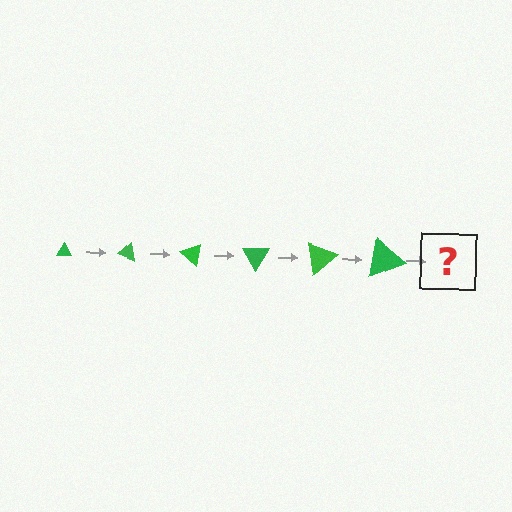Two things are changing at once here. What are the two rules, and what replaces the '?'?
The two rules are that the triangle grows larger each step and it rotates 20 degrees each step. The '?' should be a triangle, larger than the previous one and rotated 120 degrees from the start.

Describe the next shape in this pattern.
It should be a triangle, larger than the previous one and rotated 120 degrees from the start.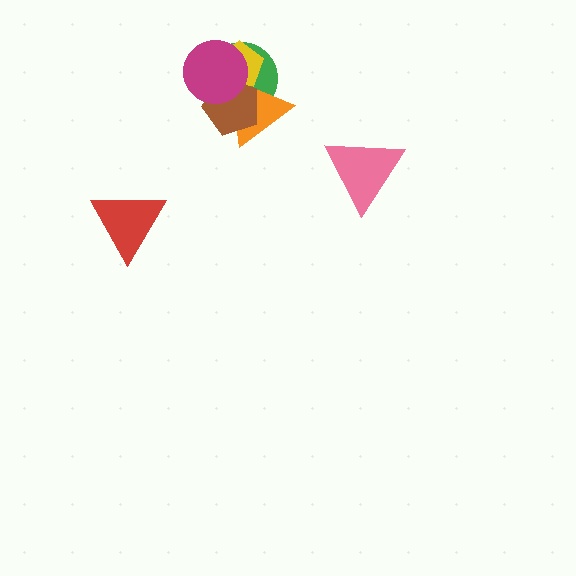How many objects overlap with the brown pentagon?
4 objects overlap with the brown pentagon.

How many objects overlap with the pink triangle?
0 objects overlap with the pink triangle.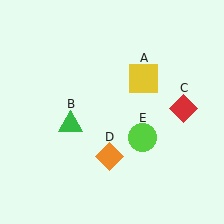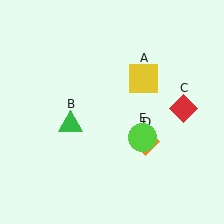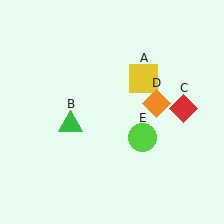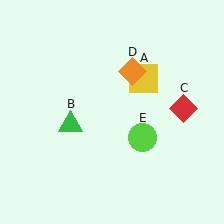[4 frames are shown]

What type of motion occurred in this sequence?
The orange diamond (object D) rotated counterclockwise around the center of the scene.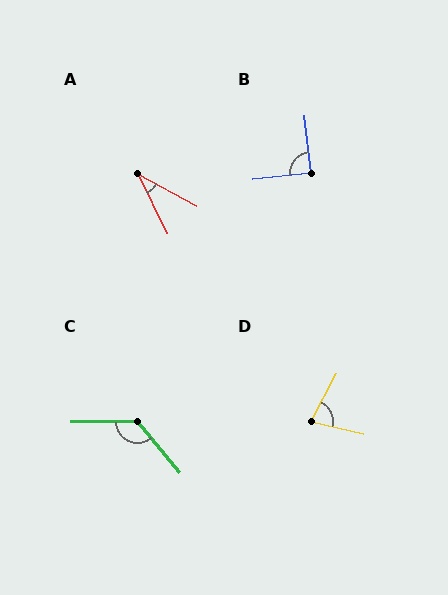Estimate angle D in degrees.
Approximately 76 degrees.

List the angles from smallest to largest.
A (36°), D (76°), B (89°), C (130°).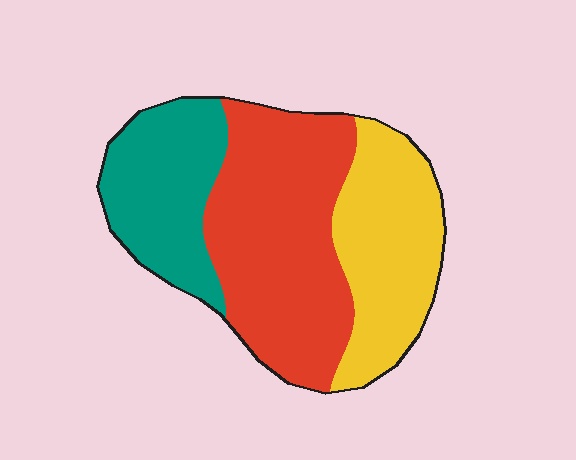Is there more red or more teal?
Red.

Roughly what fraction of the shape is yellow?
Yellow covers around 30% of the shape.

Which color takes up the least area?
Teal, at roughly 25%.